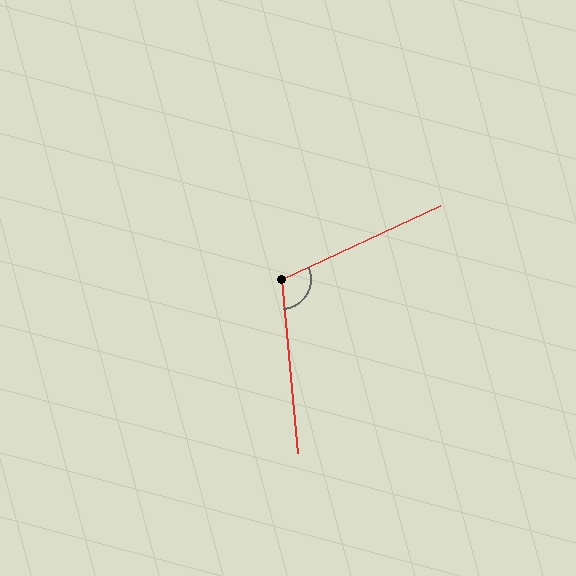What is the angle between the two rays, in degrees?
Approximately 110 degrees.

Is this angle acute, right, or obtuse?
It is obtuse.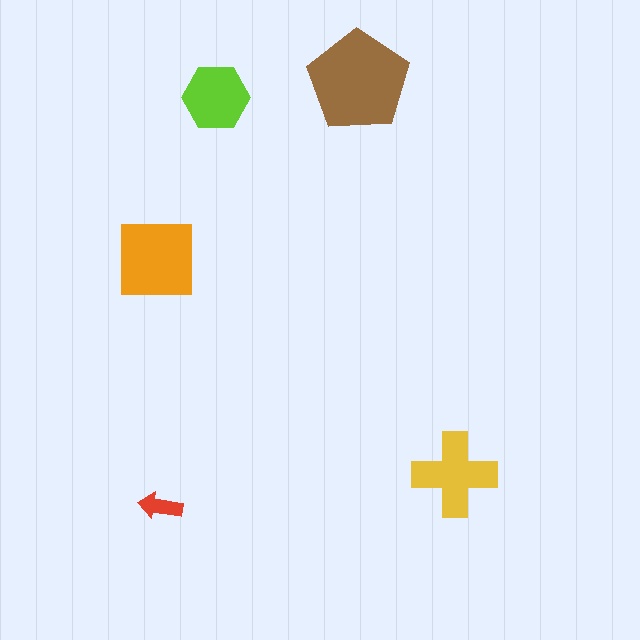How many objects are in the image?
There are 5 objects in the image.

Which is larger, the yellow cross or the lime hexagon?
The yellow cross.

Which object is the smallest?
The red arrow.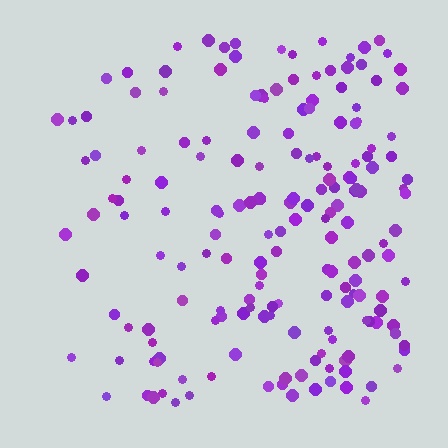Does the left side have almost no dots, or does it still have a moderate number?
Still a moderate number, just noticeably fewer than the right.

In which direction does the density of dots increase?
From left to right, with the right side densest.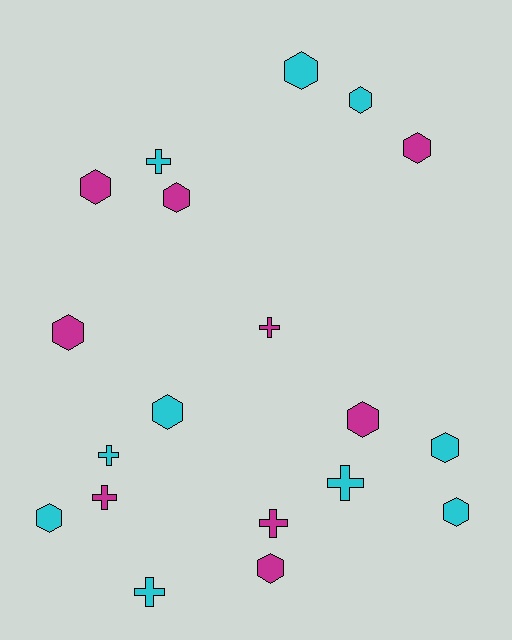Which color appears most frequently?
Cyan, with 10 objects.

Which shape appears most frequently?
Hexagon, with 12 objects.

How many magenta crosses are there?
There are 3 magenta crosses.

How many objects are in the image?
There are 19 objects.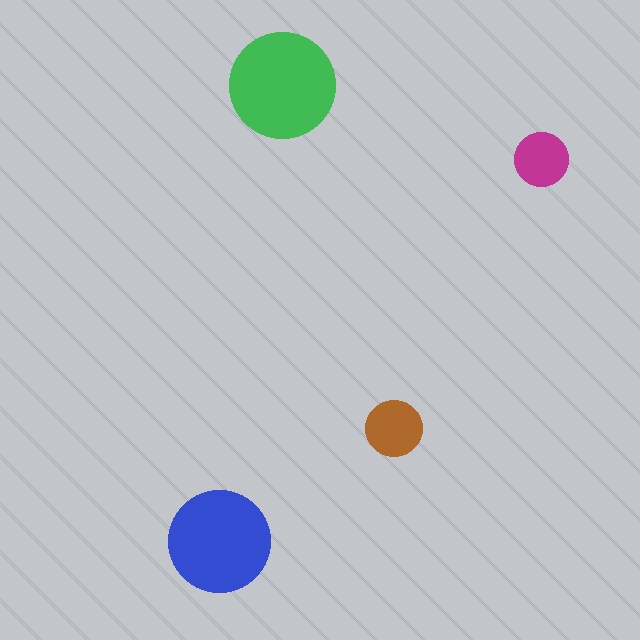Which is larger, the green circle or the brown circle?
The green one.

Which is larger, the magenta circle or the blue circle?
The blue one.